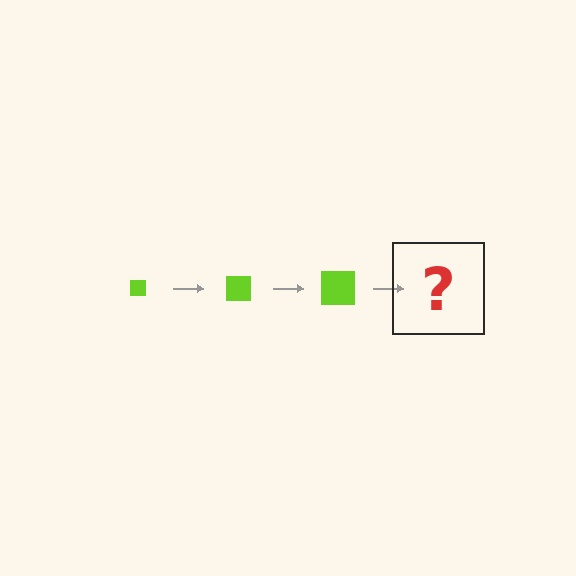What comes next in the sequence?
The next element should be a lime square, larger than the previous one.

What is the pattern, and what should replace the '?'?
The pattern is that the square gets progressively larger each step. The '?' should be a lime square, larger than the previous one.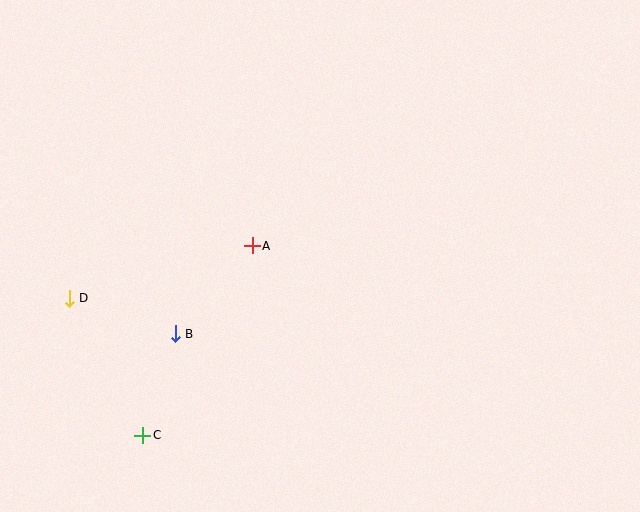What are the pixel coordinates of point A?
Point A is at (252, 246).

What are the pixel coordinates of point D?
Point D is at (69, 298).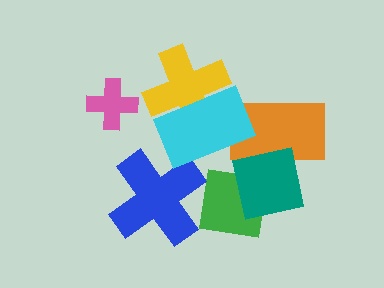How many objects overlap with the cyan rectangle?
2 objects overlap with the cyan rectangle.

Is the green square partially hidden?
Yes, it is partially covered by another shape.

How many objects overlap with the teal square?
2 objects overlap with the teal square.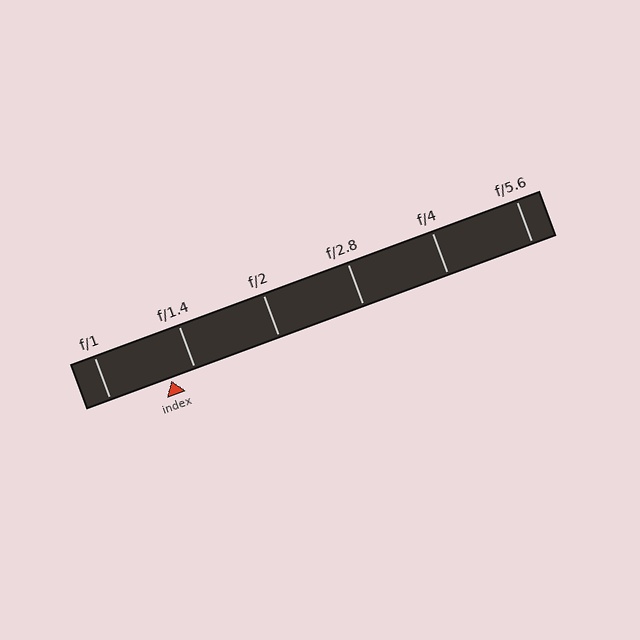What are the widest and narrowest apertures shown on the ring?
The widest aperture shown is f/1 and the narrowest is f/5.6.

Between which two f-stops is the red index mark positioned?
The index mark is between f/1 and f/1.4.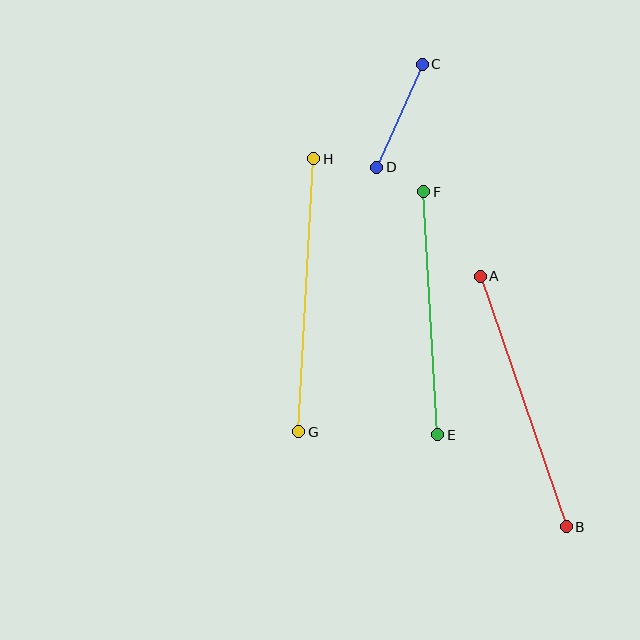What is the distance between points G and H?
The distance is approximately 273 pixels.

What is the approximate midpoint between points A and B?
The midpoint is at approximately (523, 401) pixels.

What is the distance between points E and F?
The distance is approximately 244 pixels.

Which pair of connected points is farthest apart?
Points G and H are farthest apart.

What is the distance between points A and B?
The distance is approximately 265 pixels.